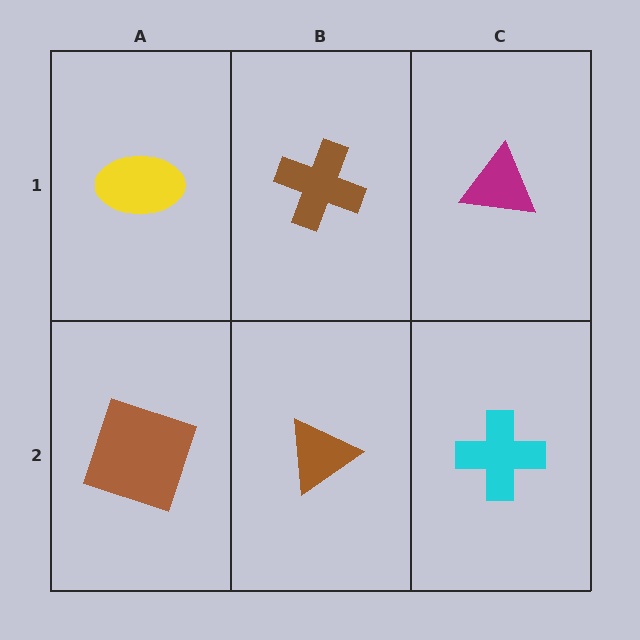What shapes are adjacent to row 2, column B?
A brown cross (row 1, column B), a brown square (row 2, column A), a cyan cross (row 2, column C).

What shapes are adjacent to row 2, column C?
A magenta triangle (row 1, column C), a brown triangle (row 2, column B).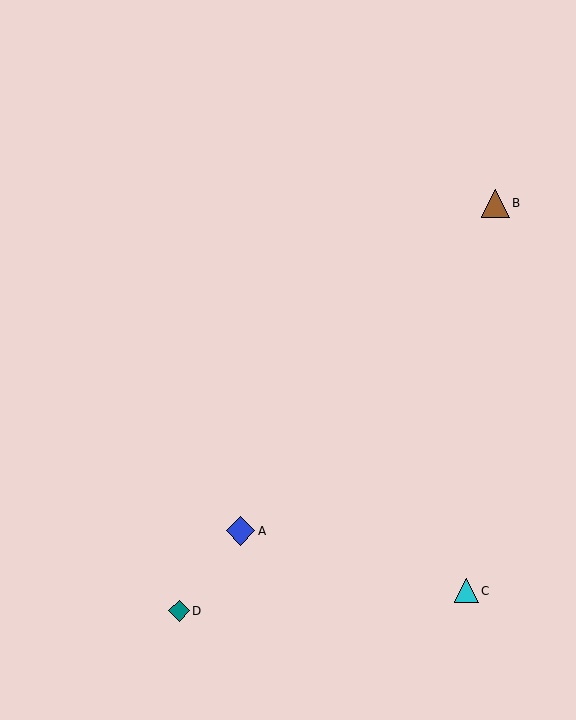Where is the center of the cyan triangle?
The center of the cyan triangle is at (466, 591).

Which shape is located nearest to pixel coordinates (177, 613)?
The teal diamond (labeled D) at (179, 611) is nearest to that location.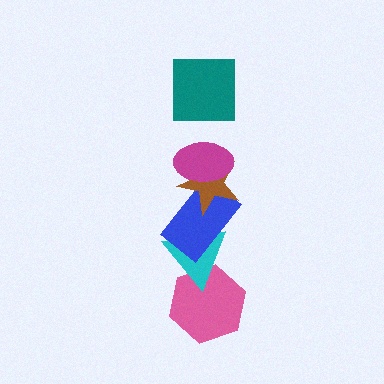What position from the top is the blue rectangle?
The blue rectangle is 4th from the top.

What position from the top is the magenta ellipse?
The magenta ellipse is 2nd from the top.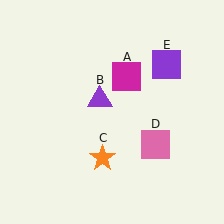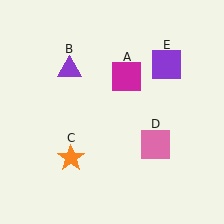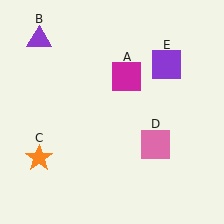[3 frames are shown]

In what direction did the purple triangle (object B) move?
The purple triangle (object B) moved up and to the left.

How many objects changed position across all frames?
2 objects changed position: purple triangle (object B), orange star (object C).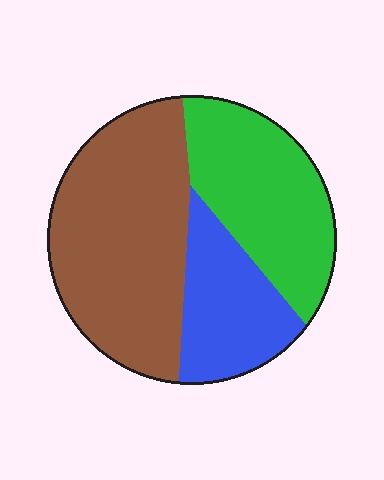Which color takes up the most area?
Brown, at roughly 45%.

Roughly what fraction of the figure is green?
Green takes up between a quarter and a half of the figure.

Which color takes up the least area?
Blue, at roughly 20%.